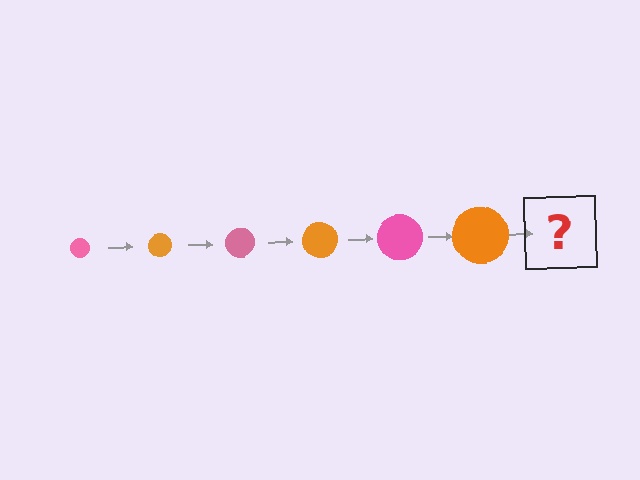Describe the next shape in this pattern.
It should be a pink circle, larger than the previous one.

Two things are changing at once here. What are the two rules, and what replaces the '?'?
The two rules are that the circle grows larger each step and the color cycles through pink and orange. The '?' should be a pink circle, larger than the previous one.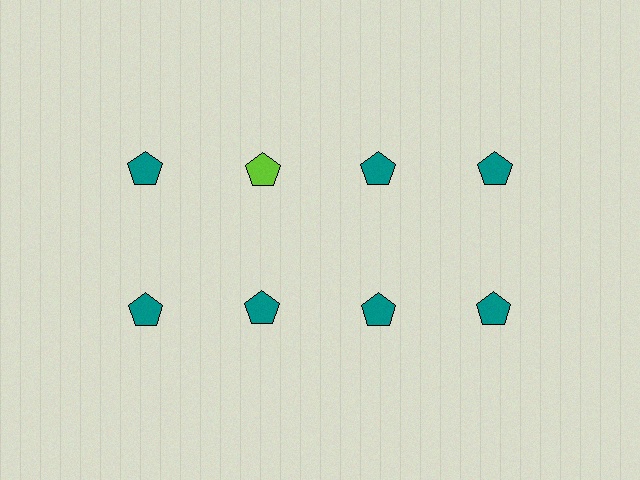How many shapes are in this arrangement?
There are 8 shapes arranged in a grid pattern.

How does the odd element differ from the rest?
It has a different color: lime instead of teal.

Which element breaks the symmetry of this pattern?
The lime pentagon in the top row, second from left column breaks the symmetry. All other shapes are teal pentagons.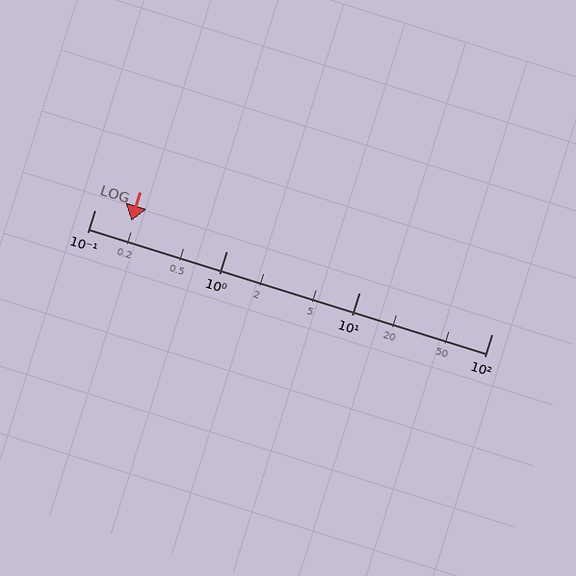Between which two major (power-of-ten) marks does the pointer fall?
The pointer is between 0.1 and 1.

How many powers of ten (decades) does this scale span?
The scale spans 3 decades, from 0.1 to 100.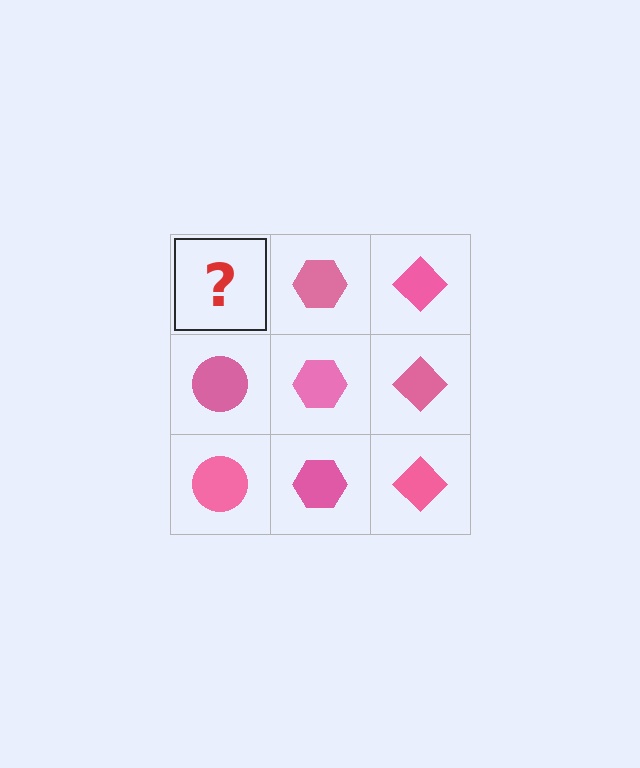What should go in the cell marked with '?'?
The missing cell should contain a pink circle.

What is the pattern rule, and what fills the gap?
The rule is that each column has a consistent shape. The gap should be filled with a pink circle.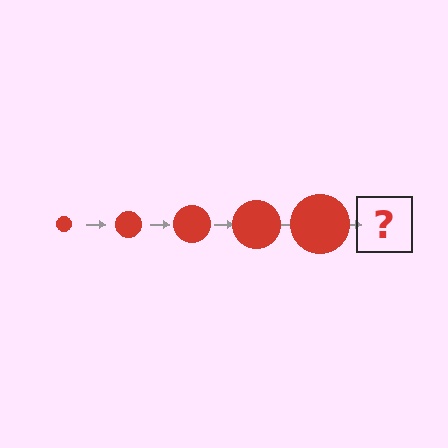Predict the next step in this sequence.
The next step is a red circle, larger than the previous one.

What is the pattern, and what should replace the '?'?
The pattern is that the circle gets progressively larger each step. The '?' should be a red circle, larger than the previous one.